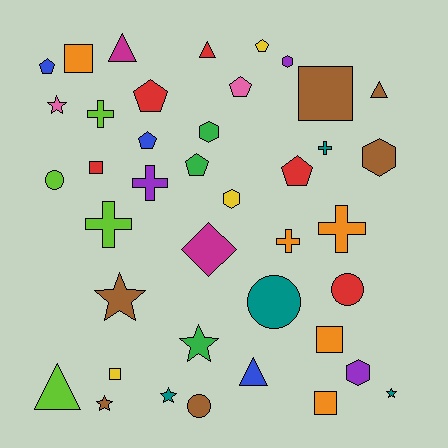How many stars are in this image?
There are 6 stars.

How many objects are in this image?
There are 40 objects.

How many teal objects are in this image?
There are 4 teal objects.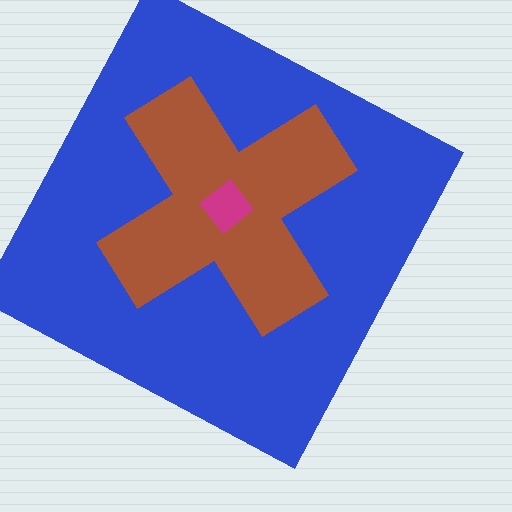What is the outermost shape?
The blue square.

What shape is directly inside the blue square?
The brown cross.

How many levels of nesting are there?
3.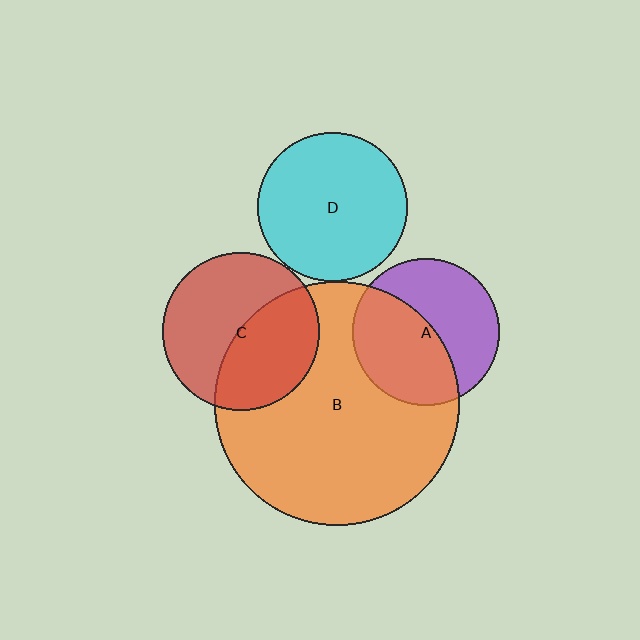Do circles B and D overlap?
Yes.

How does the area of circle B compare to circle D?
Approximately 2.7 times.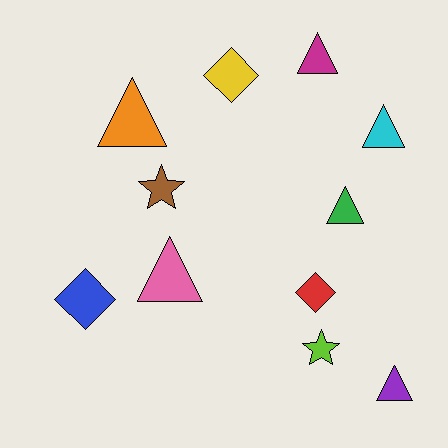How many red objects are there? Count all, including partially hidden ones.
There is 1 red object.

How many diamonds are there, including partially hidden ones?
There are 3 diamonds.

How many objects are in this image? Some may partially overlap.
There are 11 objects.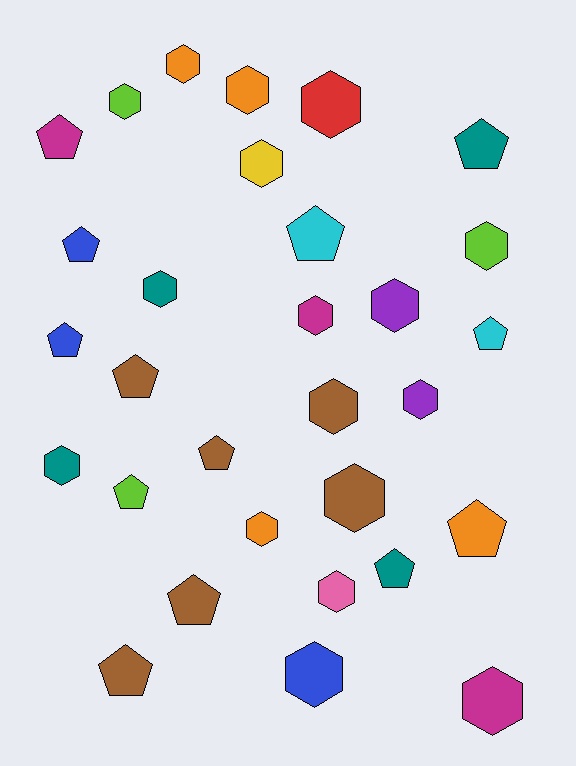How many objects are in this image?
There are 30 objects.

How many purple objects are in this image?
There are 2 purple objects.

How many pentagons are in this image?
There are 13 pentagons.